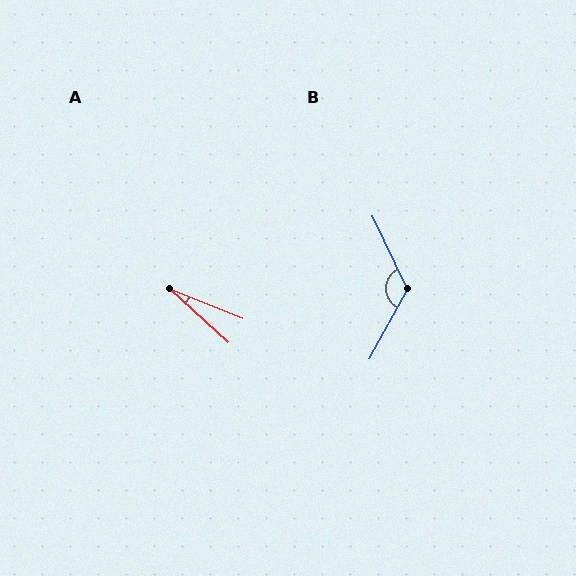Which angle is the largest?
B, at approximately 126 degrees.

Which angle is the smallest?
A, at approximately 20 degrees.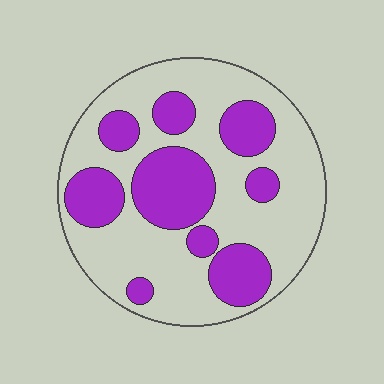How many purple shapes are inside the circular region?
9.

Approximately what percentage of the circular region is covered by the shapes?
Approximately 35%.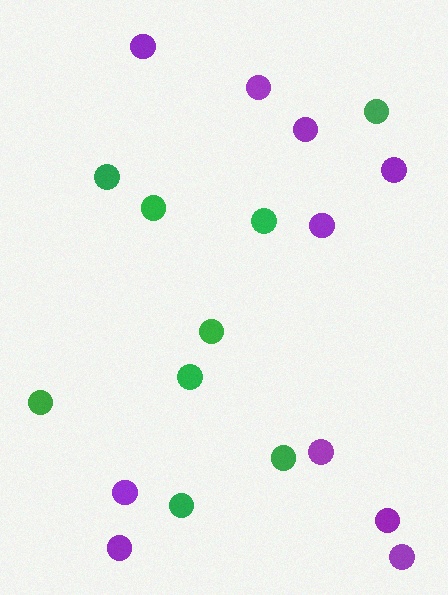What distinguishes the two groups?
There are 2 groups: one group of purple circles (10) and one group of green circles (9).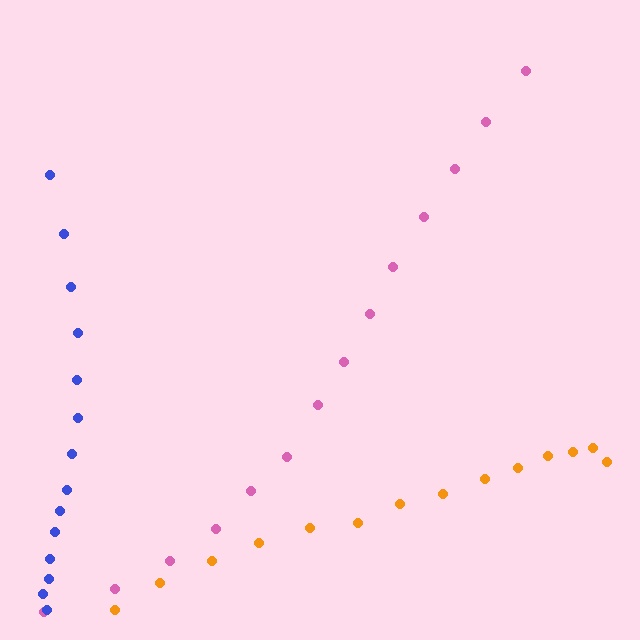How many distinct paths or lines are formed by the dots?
There are 3 distinct paths.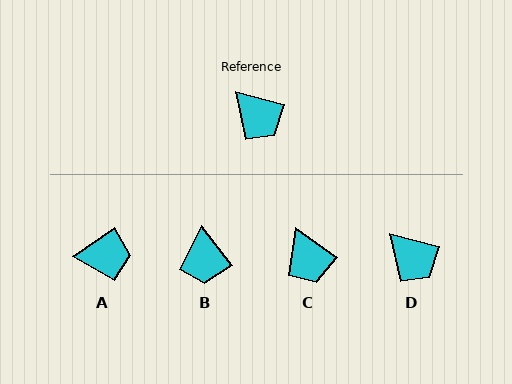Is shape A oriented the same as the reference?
No, it is off by about 48 degrees.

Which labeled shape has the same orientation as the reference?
D.